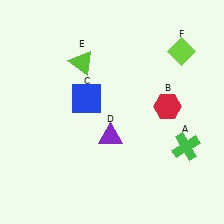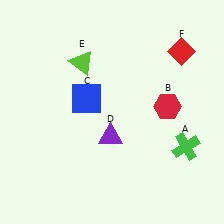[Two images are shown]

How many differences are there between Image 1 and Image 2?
There is 1 difference between the two images.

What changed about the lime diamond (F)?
In Image 1, F is lime. In Image 2, it changed to red.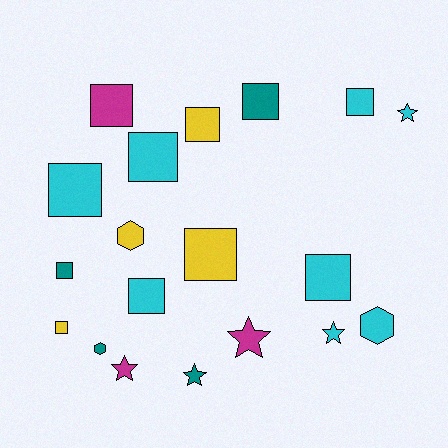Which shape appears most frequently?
Square, with 11 objects.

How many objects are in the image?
There are 19 objects.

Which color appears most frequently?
Cyan, with 8 objects.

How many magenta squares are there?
There is 1 magenta square.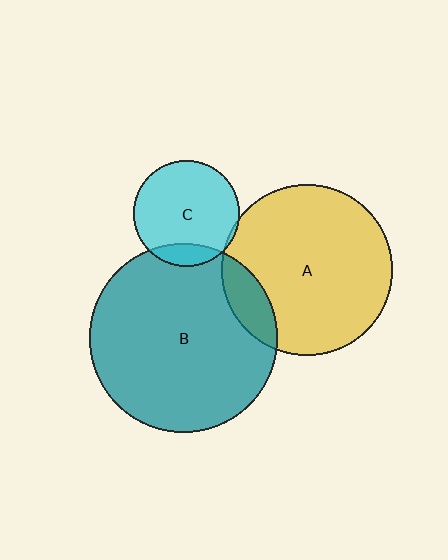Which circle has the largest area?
Circle B (teal).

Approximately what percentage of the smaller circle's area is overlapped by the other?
Approximately 15%.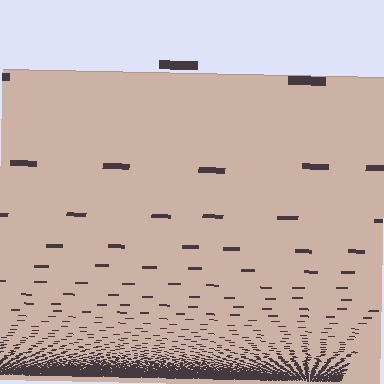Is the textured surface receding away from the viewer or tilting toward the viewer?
The surface appears to tilt toward the viewer. Texture elements get larger and sparser toward the top.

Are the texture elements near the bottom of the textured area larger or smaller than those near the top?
Smaller. The gradient is inverted — elements near the bottom are smaller and denser.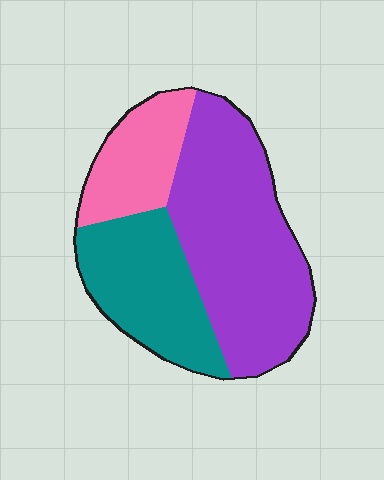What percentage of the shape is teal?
Teal covers 29% of the shape.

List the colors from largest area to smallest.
From largest to smallest: purple, teal, pink.